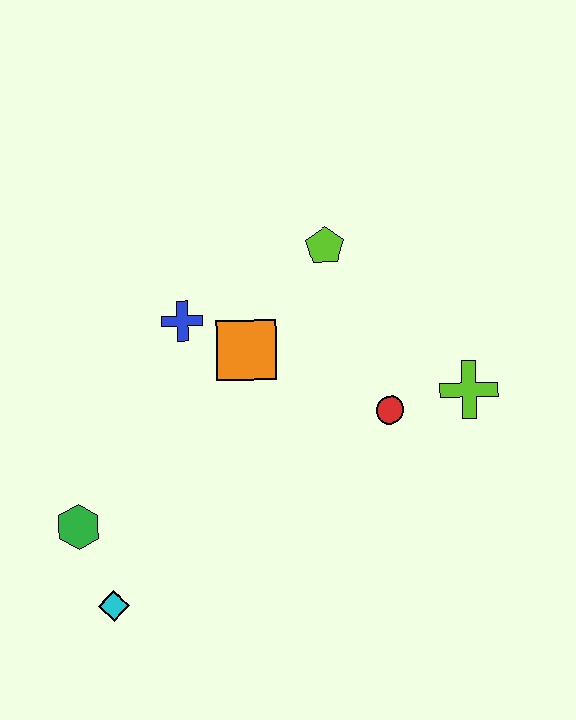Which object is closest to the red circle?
The lime cross is closest to the red circle.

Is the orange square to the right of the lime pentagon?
No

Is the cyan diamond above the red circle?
No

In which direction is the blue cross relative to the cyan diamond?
The blue cross is above the cyan diamond.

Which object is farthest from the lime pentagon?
The cyan diamond is farthest from the lime pentagon.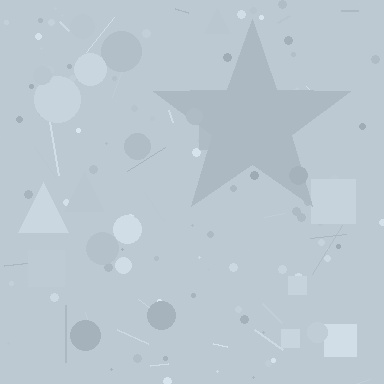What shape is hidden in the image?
A star is hidden in the image.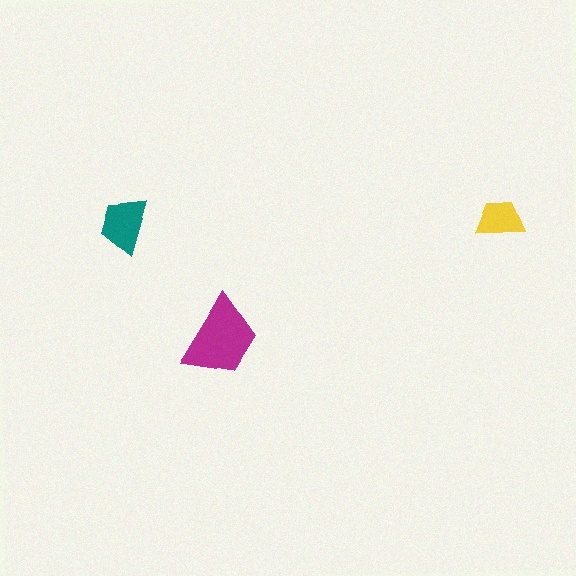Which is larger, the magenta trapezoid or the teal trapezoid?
The magenta one.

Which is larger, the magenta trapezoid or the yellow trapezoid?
The magenta one.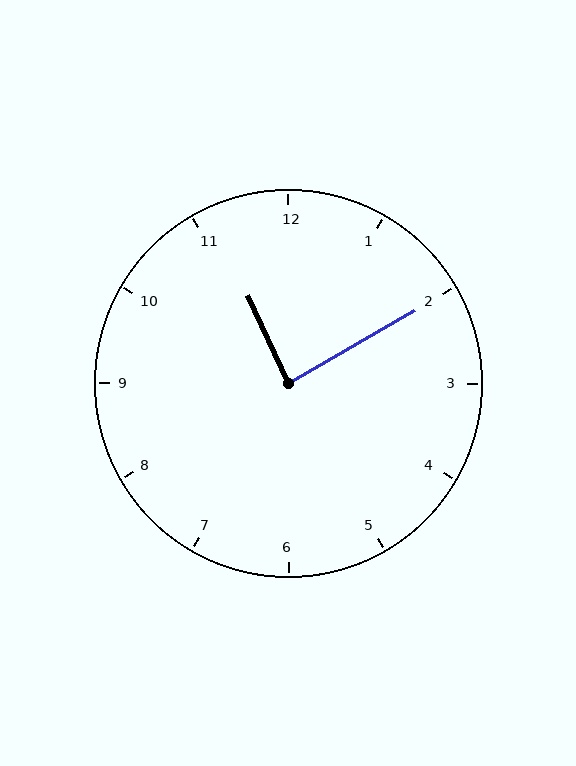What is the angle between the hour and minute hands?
Approximately 85 degrees.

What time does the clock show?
11:10.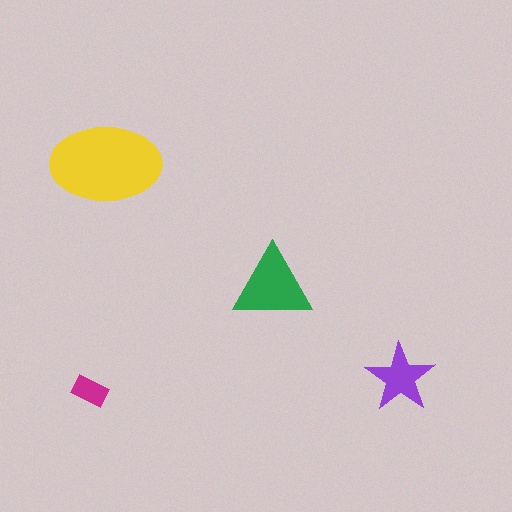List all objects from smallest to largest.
The magenta rectangle, the purple star, the green triangle, the yellow ellipse.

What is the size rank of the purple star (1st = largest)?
3rd.